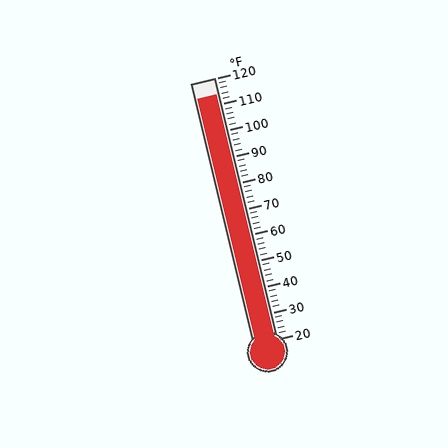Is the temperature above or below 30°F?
The temperature is above 30°F.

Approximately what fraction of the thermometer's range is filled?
The thermometer is filled to approximately 95% of its range.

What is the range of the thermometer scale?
The thermometer scale ranges from 20°F to 120°F.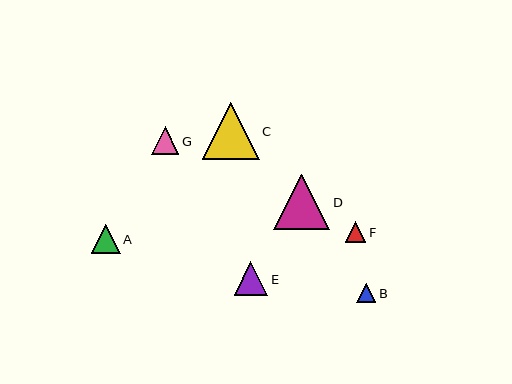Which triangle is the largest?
Triangle C is the largest with a size of approximately 57 pixels.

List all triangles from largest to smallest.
From largest to smallest: C, D, E, A, G, F, B.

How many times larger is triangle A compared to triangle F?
Triangle A is approximately 1.4 times the size of triangle F.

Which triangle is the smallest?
Triangle B is the smallest with a size of approximately 19 pixels.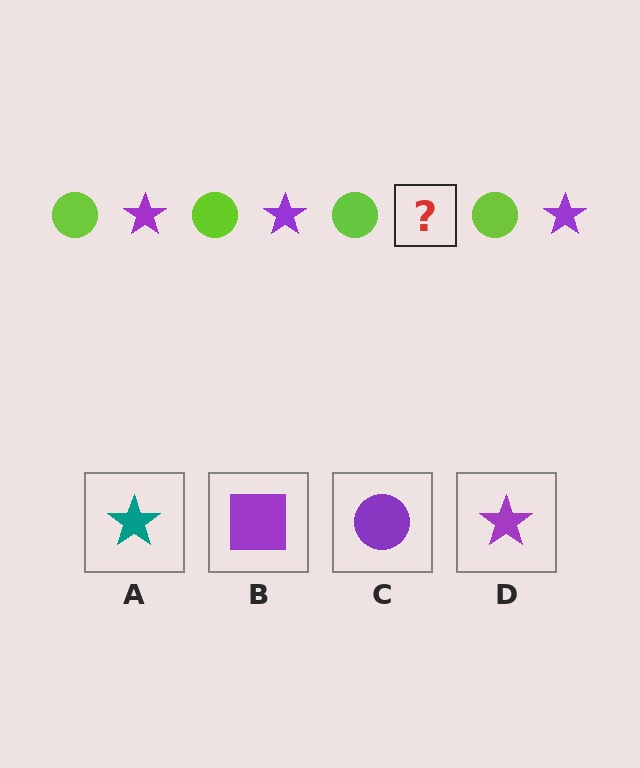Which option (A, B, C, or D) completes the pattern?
D.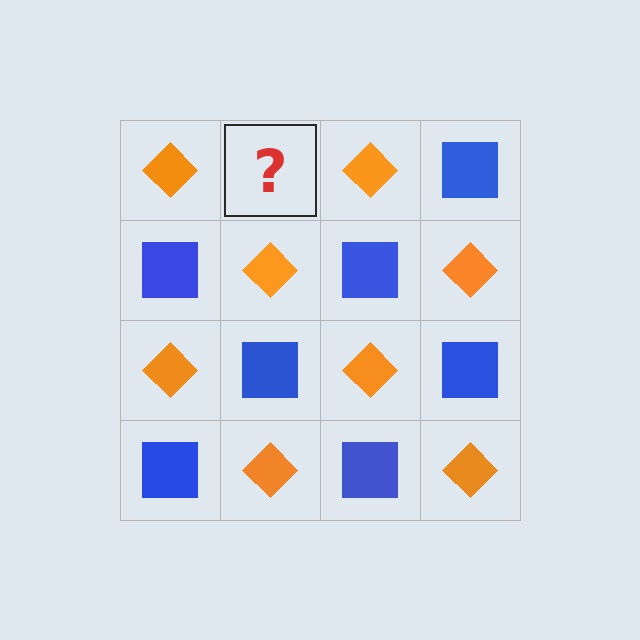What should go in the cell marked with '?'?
The missing cell should contain a blue square.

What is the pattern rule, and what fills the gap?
The rule is that it alternates orange diamond and blue square in a checkerboard pattern. The gap should be filled with a blue square.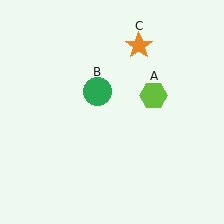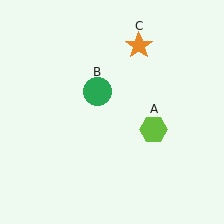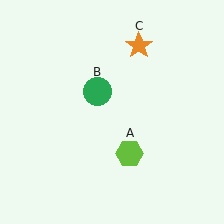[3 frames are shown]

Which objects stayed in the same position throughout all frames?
Green circle (object B) and orange star (object C) remained stationary.